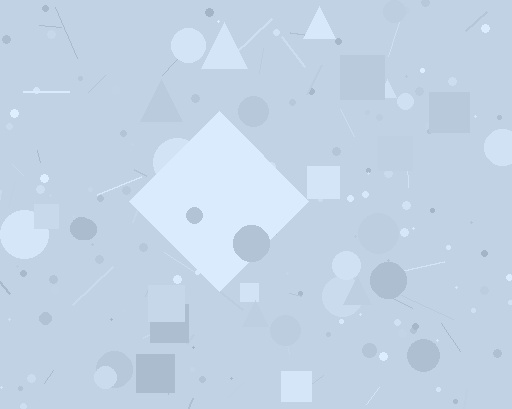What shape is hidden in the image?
A diamond is hidden in the image.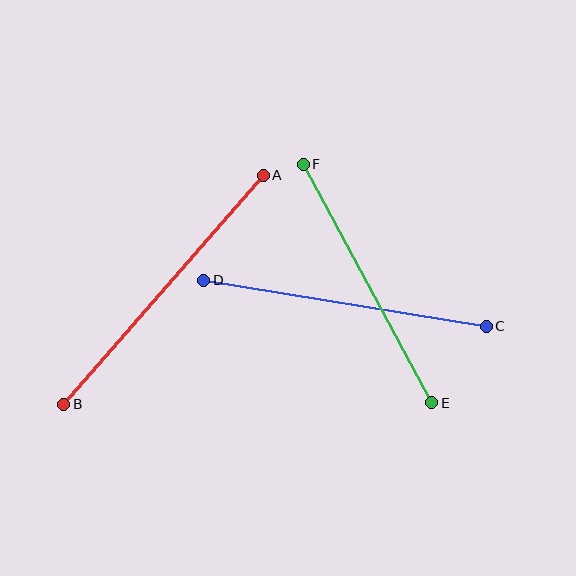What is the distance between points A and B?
The distance is approximately 304 pixels.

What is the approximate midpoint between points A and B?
The midpoint is at approximately (163, 290) pixels.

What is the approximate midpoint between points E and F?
The midpoint is at approximately (368, 284) pixels.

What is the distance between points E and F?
The distance is approximately 271 pixels.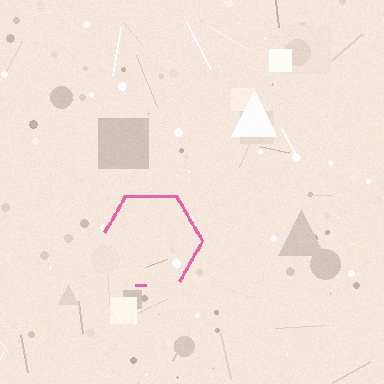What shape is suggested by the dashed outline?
The dashed outline suggests a hexagon.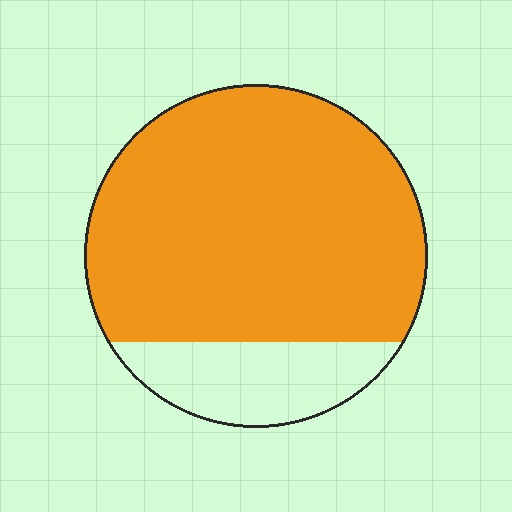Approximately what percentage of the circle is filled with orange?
Approximately 80%.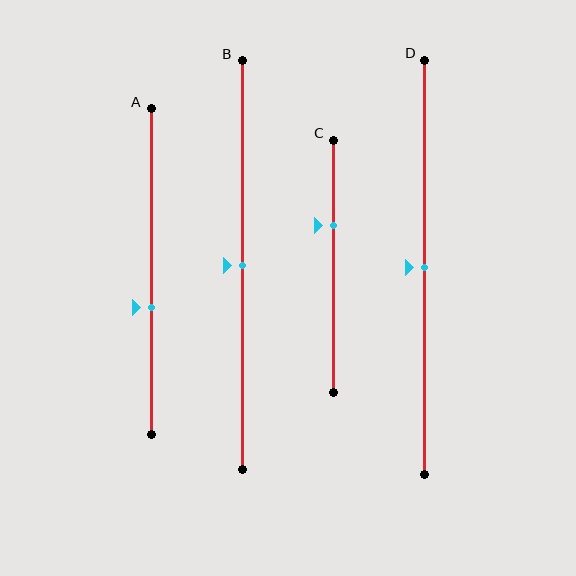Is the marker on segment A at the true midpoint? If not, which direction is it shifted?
No, the marker on segment A is shifted downward by about 11% of the segment length.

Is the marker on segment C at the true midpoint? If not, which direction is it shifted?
No, the marker on segment C is shifted upward by about 16% of the segment length.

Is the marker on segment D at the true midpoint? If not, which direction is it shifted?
Yes, the marker on segment D is at the true midpoint.